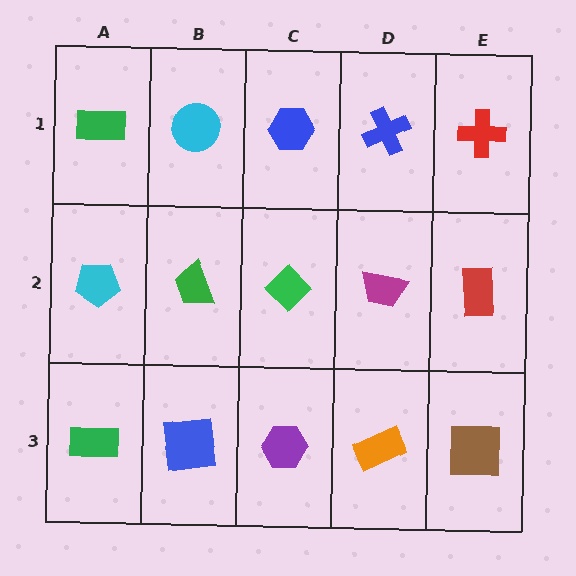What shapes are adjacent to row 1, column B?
A green trapezoid (row 2, column B), a green rectangle (row 1, column A), a blue hexagon (row 1, column C).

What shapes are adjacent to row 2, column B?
A cyan circle (row 1, column B), a blue square (row 3, column B), a cyan pentagon (row 2, column A), a green diamond (row 2, column C).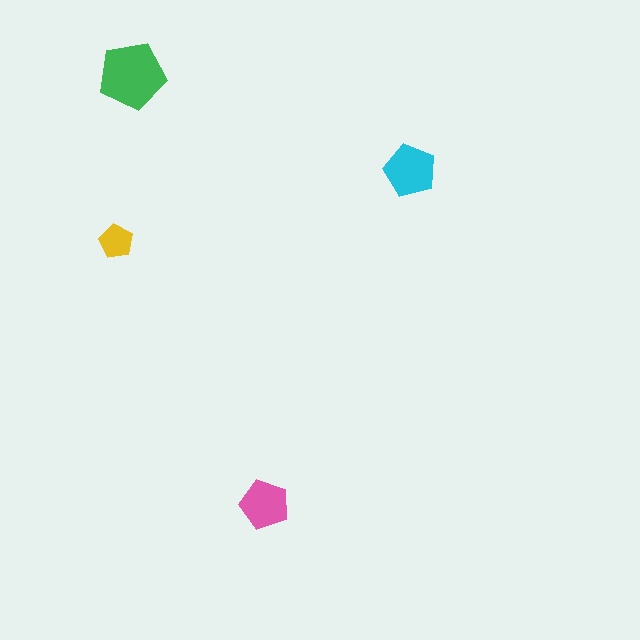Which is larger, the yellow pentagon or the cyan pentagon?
The cyan one.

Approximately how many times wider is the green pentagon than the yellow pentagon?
About 2 times wider.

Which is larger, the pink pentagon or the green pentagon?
The green one.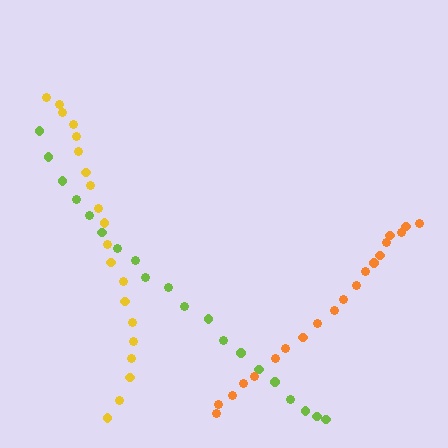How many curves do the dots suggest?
There are 3 distinct paths.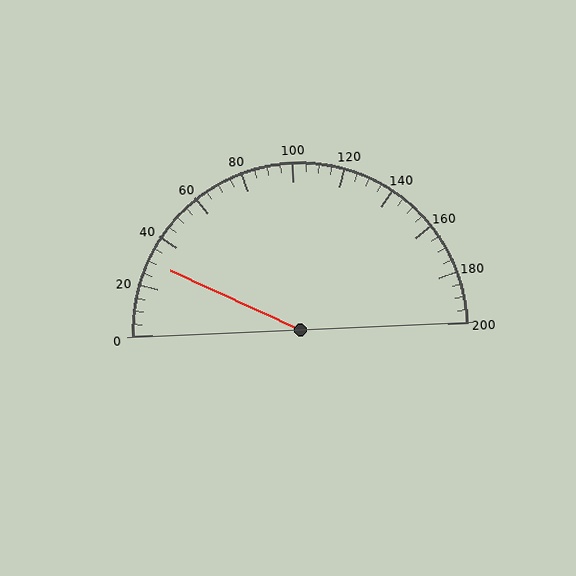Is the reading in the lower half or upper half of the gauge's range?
The reading is in the lower half of the range (0 to 200).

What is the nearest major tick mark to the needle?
The nearest major tick mark is 40.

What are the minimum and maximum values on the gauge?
The gauge ranges from 0 to 200.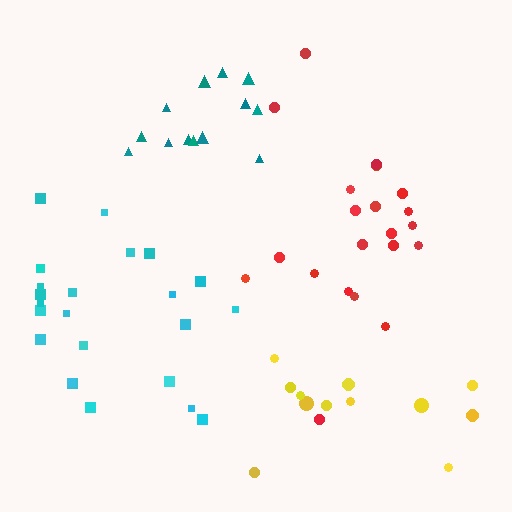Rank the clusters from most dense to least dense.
teal, cyan, red, yellow.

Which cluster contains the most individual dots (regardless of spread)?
Cyan (23).